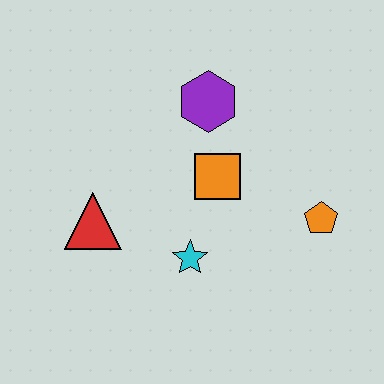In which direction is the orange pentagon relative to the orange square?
The orange pentagon is to the right of the orange square.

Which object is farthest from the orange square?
The red triangle is farthest from the orange square.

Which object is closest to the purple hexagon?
The orange square is closest to the purple hexagon.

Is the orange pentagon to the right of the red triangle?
Yes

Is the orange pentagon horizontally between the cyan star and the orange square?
No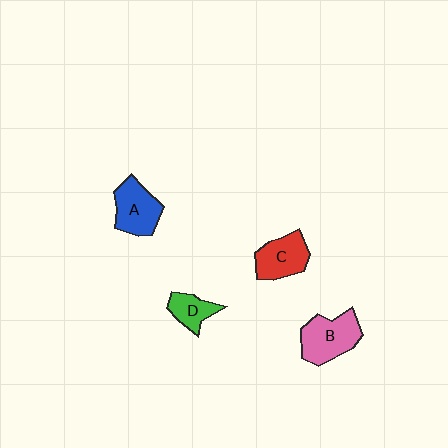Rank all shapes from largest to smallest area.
From largest to smallest: B (pink), A (blue), C (red), D (green).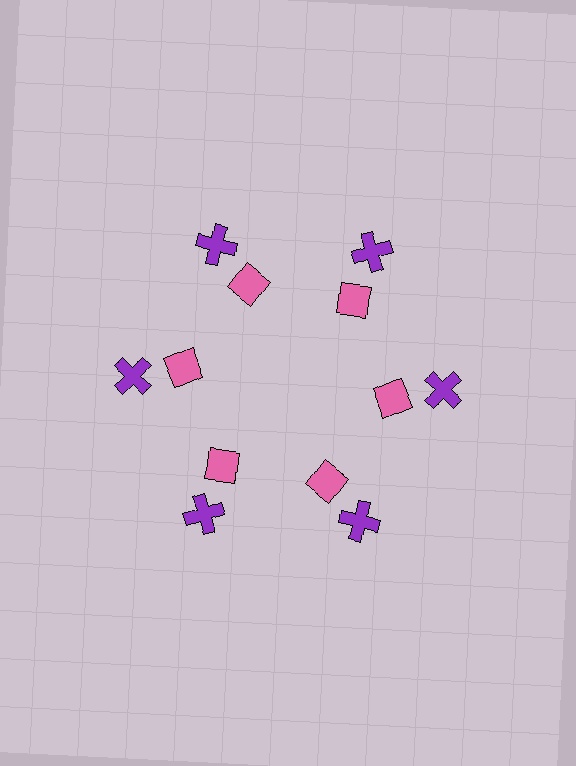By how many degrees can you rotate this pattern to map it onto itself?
The pattern maps onto itself every 60 degrees of rotation.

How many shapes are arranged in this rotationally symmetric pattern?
There are 12 shapes, arranged in 6 groups of 2.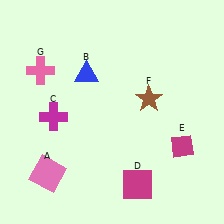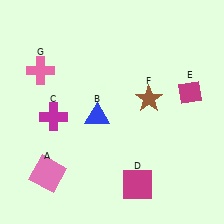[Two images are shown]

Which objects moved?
The objects that moved are: the blue triangle (B), the magenta diamond (E).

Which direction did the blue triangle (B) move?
The blue triangle (B) moved down.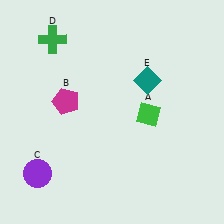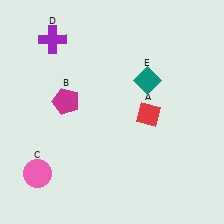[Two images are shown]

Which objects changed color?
A changed from green to red. C changed from purple to pink. D changed from green to purple.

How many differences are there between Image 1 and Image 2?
There are 3 differences between the two images.